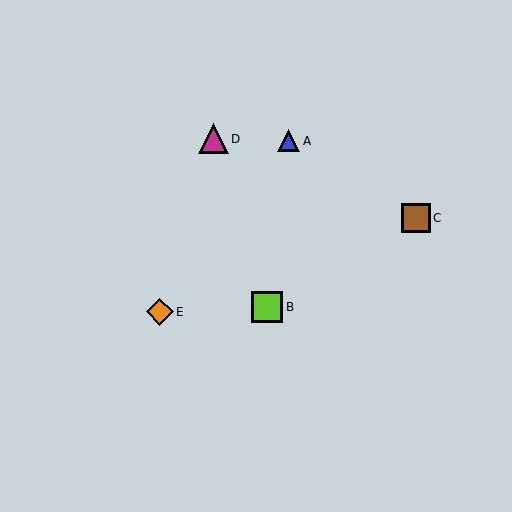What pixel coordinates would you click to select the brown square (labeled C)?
Click at (416, 218) to select the brown square C.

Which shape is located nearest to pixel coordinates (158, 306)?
The orange diamond (labeled E) at (160, 312) is nearest to that location.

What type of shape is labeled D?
Shape D is a magenta triangle.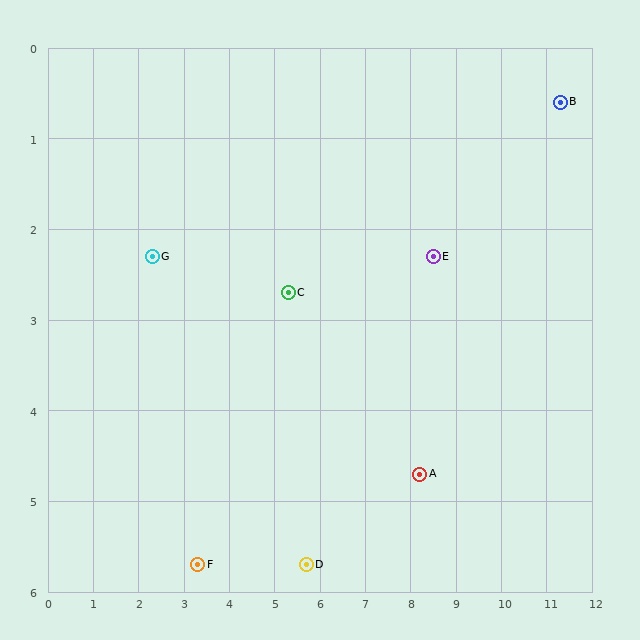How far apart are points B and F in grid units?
Points B and F are about 9.5 grid units apart.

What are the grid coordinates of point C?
Point C is at approximately (5.3, 2.7).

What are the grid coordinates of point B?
Point B is at approximately (11.3, 0.6).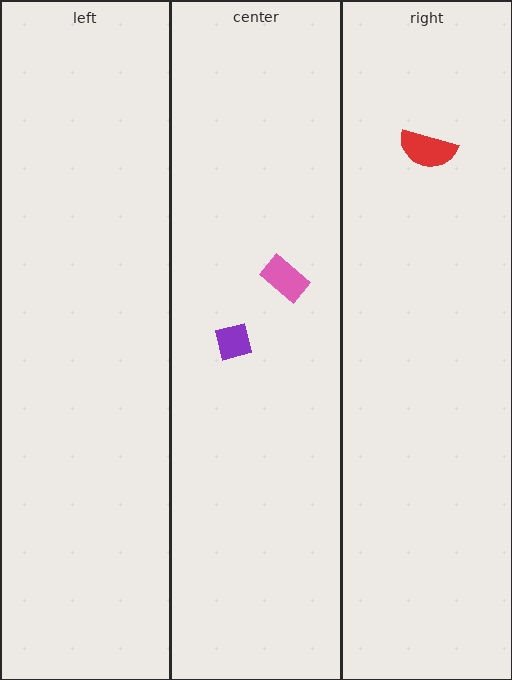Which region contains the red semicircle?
The right region.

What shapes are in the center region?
The pink rectangle, the purple square.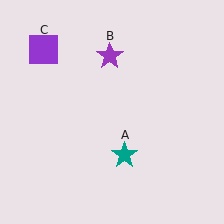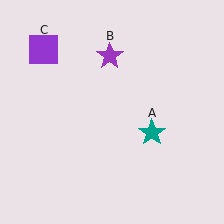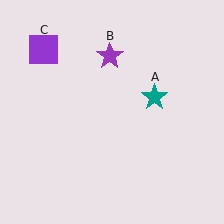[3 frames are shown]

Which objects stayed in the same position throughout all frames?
Purple star (object B) and purple square (object C) remained stationary.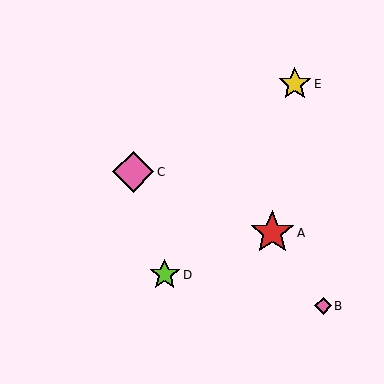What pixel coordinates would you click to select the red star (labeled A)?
Click at (272, 233) to select the red star A.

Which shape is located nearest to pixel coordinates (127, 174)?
The pink diamond (labeled C) at (133, 172) is nearest to that location.